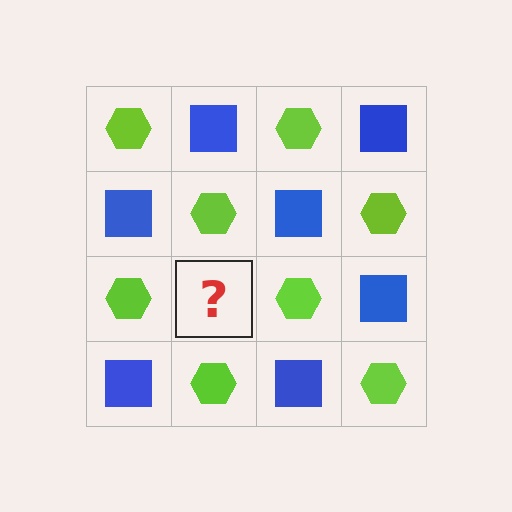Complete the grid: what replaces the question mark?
The question mark should be replaced with a blue square.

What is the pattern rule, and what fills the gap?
The rule is that it alternates lime hexagon and blue square in a checkerboard pattern. The gap should be filled with a blue square.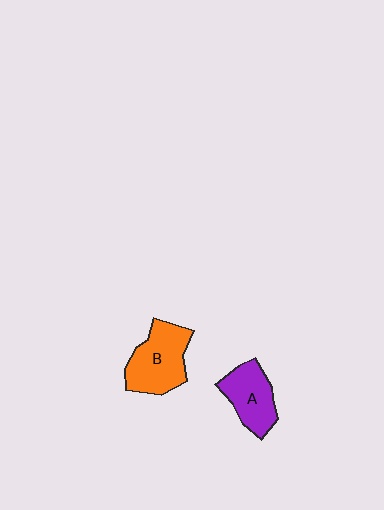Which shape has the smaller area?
Shape A (purple).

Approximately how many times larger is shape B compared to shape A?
Approximately 1.3 times.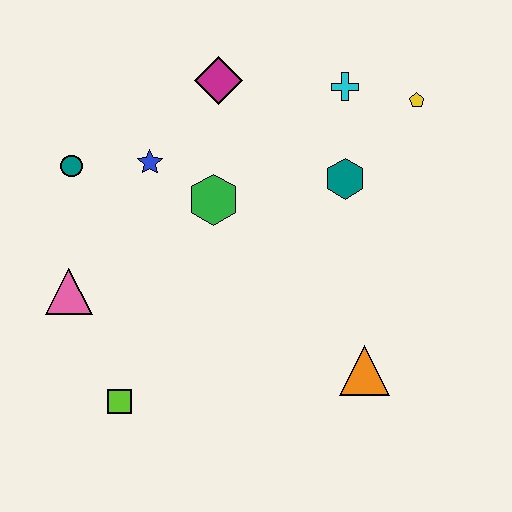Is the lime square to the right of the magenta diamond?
No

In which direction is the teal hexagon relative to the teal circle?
The teal hexagon is to the right of the teal circle.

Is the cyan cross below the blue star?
No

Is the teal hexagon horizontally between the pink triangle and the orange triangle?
Yes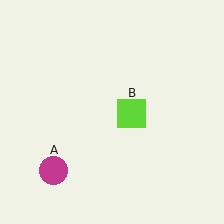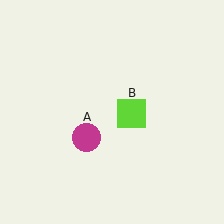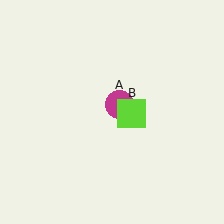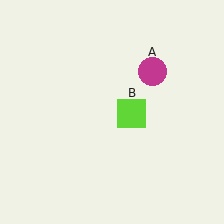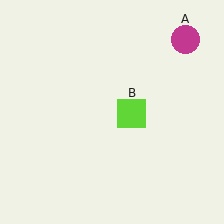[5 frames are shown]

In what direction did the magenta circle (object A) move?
The magenta circle (object A) moved up and to the right.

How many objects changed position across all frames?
1 object changed position: magenta circle (object A).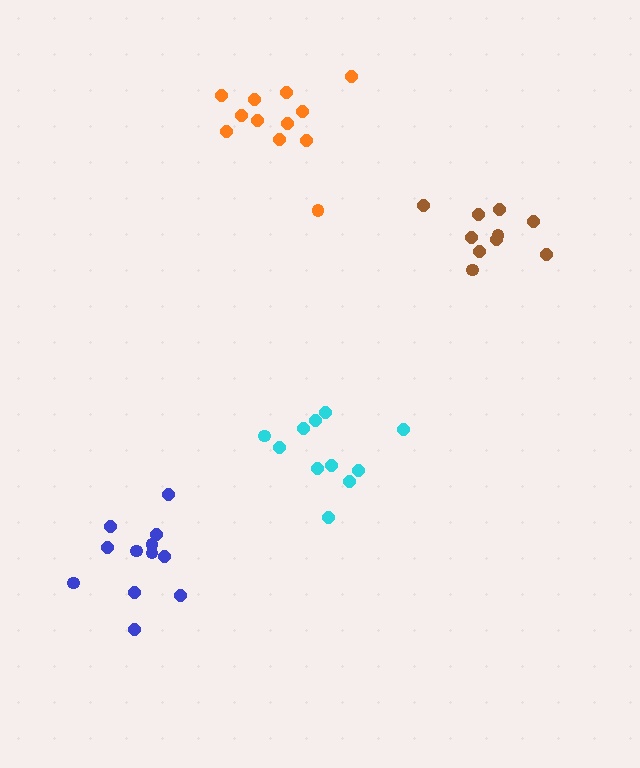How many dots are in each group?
Group 1: 10 dots, Group 2: 12 dots, Group 3: 12 dots, Group 4: 11 dots (45 total).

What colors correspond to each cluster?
The clusters are colored: brown, blue, orange, cyan.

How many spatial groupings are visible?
There are 4 spatial groupings.